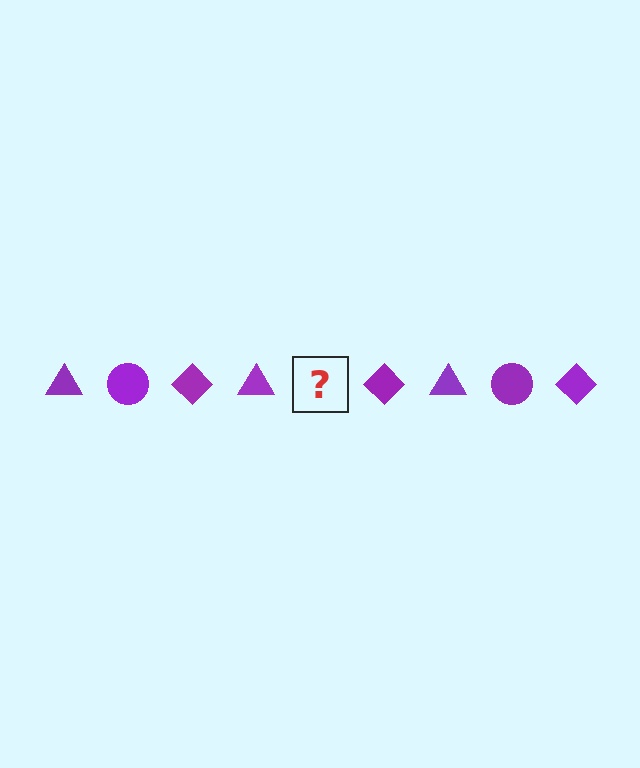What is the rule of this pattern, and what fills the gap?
The rule is that the pattern cycles through triangle, circle, diamond shapes in purple. The gap should be filled with a purple circle.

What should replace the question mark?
The question mark should be replaced with a purple circle.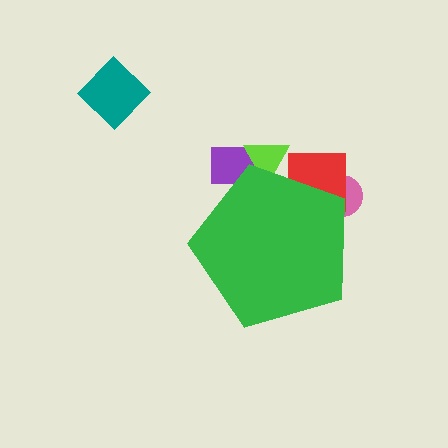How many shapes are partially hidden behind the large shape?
4 shapes are partially hidden.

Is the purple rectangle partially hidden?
Yes, the purple rectangle is partially hidden behind the green pentagon.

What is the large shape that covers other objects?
A green pentagon.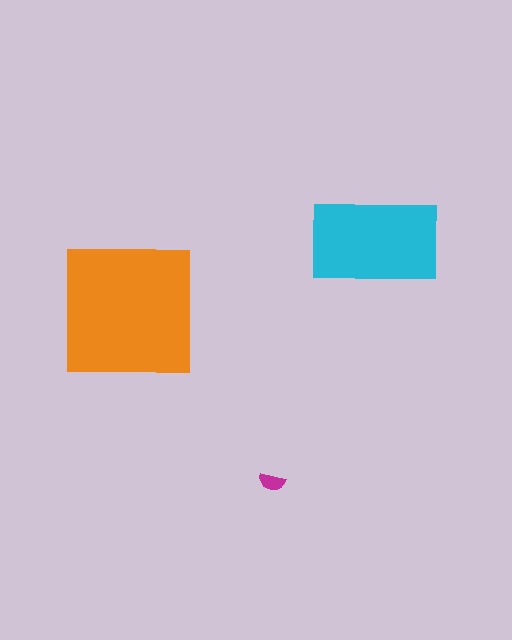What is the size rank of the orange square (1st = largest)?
1st.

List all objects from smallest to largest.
The magenta semicircle, the cyan rectangle, the orange square.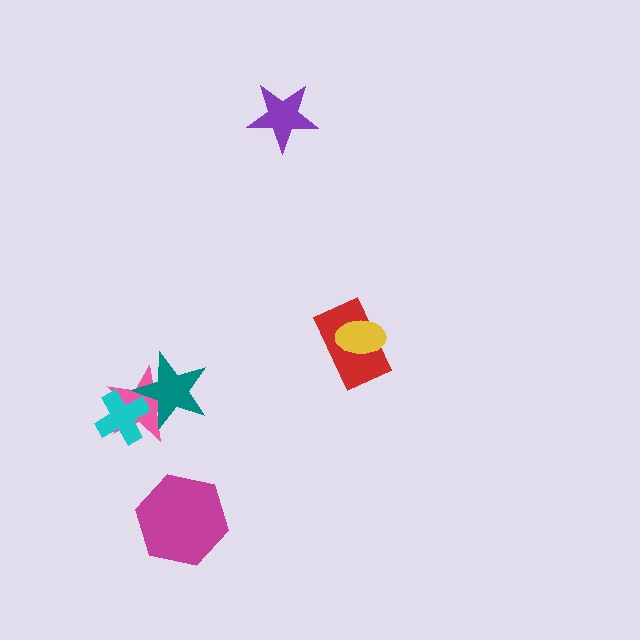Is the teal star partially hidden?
Yes, it is partially covered by another shape.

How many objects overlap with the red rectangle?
1 object overlaps with the red rectangle.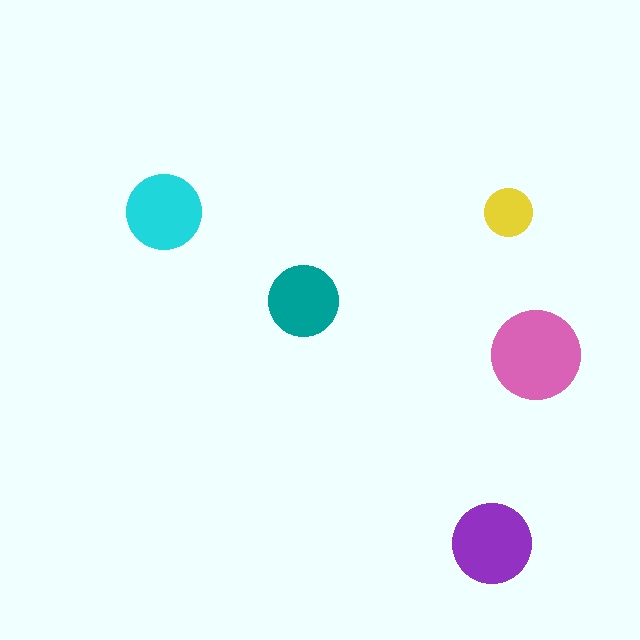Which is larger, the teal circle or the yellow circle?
The teal one.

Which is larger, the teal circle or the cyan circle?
The cyan one.